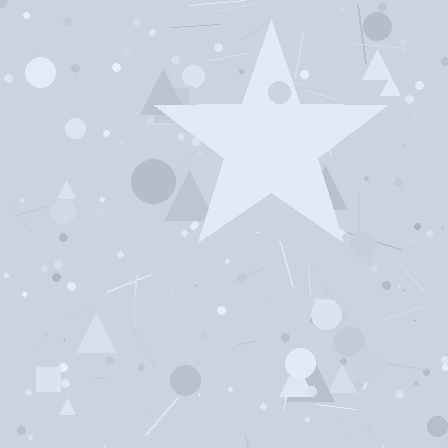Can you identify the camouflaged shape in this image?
The camouflaged shape is a star.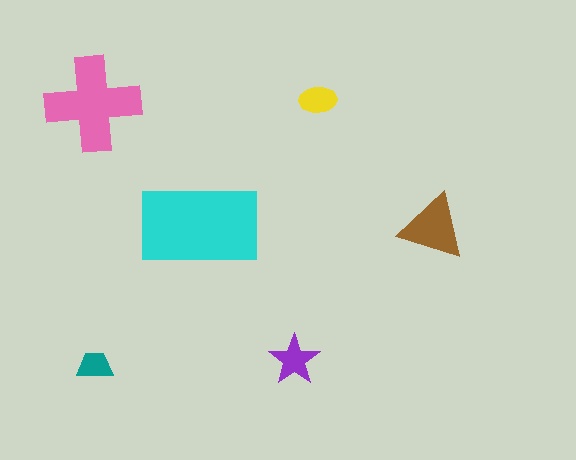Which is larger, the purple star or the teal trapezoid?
The purple star.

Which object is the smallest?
The teal trapezoid.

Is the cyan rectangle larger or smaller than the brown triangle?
Larger.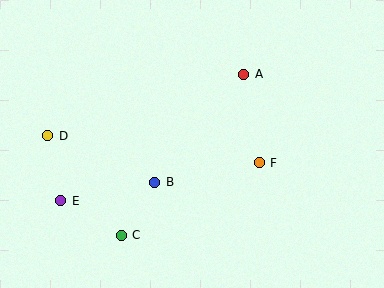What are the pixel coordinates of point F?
Point F is at (259, 163).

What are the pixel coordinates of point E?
Point E is at (61, 201).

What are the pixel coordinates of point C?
Point C is at (121, 235).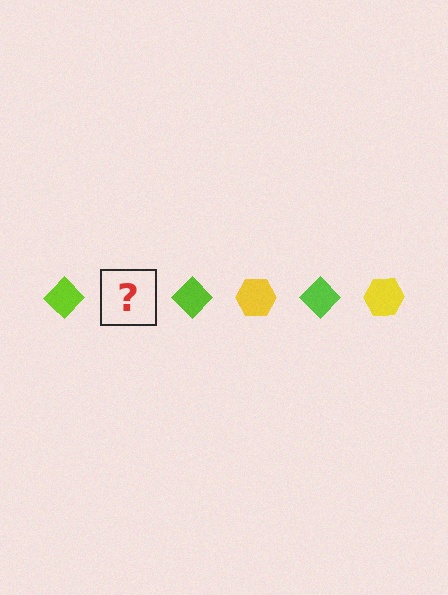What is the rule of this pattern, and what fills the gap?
The rule is that the pattern alternates between lime diamond and yellow hexagon. The gap should be filled with a yellow hexagon.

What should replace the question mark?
The question mark should be replaced with a yellow hexagon.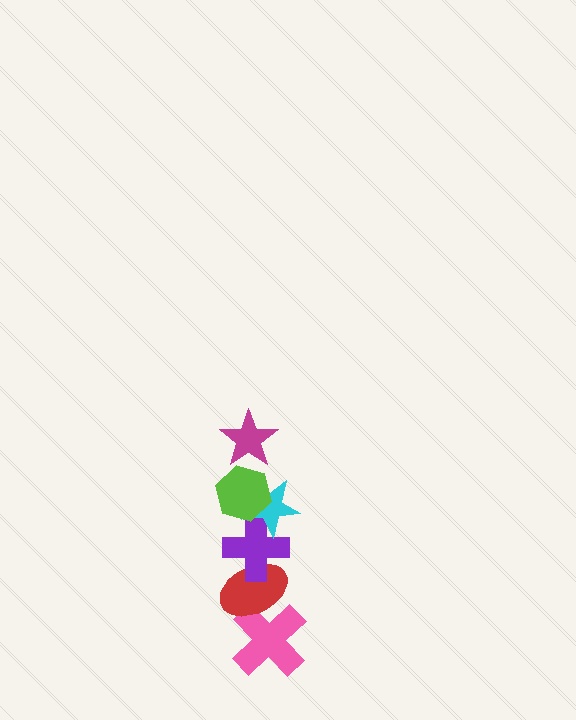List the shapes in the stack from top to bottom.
From top to bottom: the magenta star, the lime hexagon, the cyan star, the purple cross, the red ellipse, the pink cross.